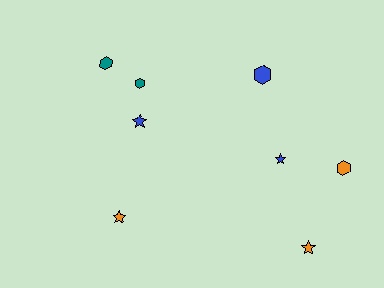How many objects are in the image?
There are 8 objects.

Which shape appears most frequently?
Hexagon, with 4 objects.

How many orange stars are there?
There are 2 orange stars.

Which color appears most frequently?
Orange, with 3 objects.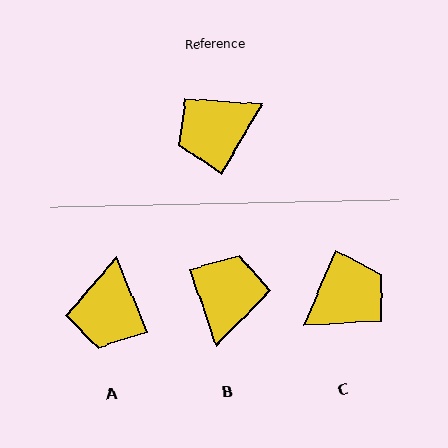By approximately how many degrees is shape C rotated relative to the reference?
Approximately 173 degrees clockwise.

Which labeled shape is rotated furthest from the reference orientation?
C, about 173 degrees away.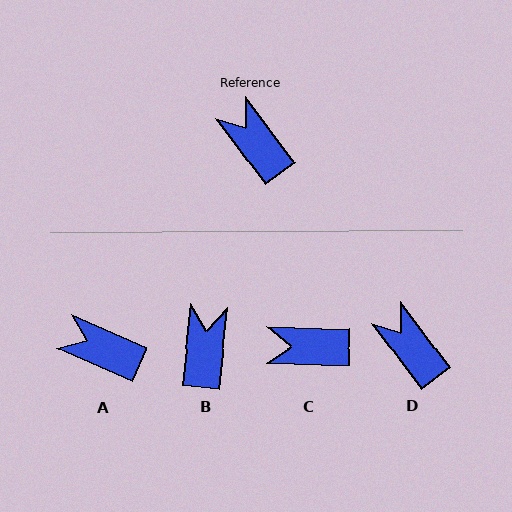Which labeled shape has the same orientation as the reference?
D.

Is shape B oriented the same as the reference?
No, it is off by about 43 degrees.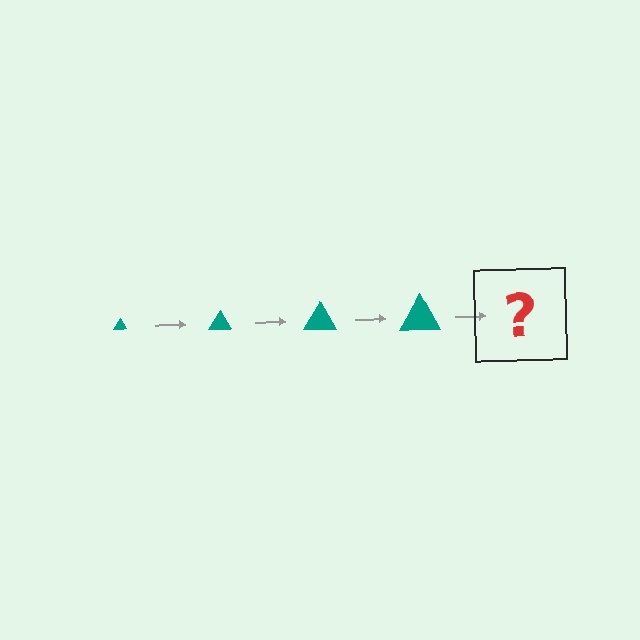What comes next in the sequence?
The next element should be a teal triangle, larger than the previous one.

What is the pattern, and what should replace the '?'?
The pattern is that the triangle gets progressively larger each step. The '?' should be a teal triangle, larger than the previous one.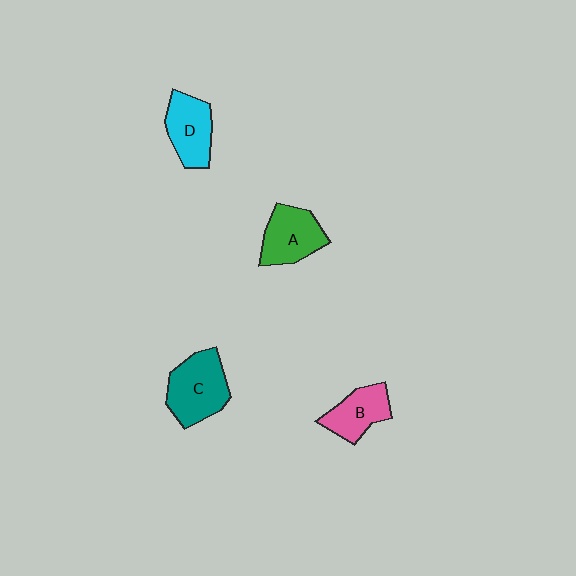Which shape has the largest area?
Shape C (teal).